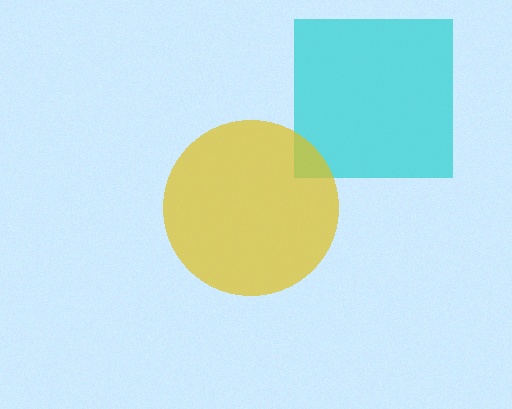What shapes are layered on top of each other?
The layered shapes are: a cyan square, a yellow circle.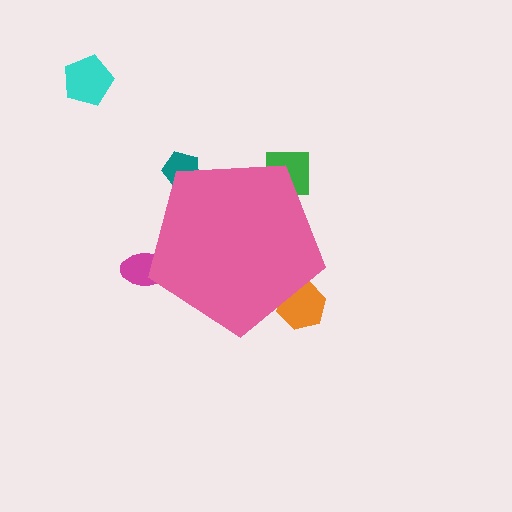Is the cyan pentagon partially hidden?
No, the cyan pentagon is fully visible.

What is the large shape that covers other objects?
A pink pentagon.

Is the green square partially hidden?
Yes, the green square is partially hidden behind the pink pentagon.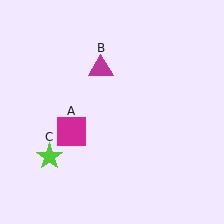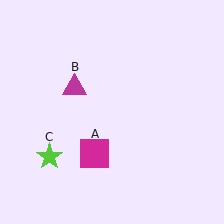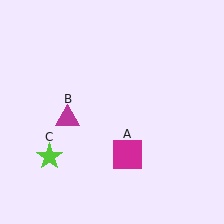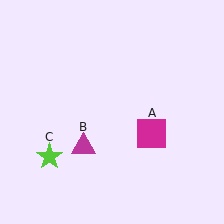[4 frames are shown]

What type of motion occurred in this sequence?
The magenta square (object A), magenta triangle (object B) rotated counterclockwise around the center of the scene.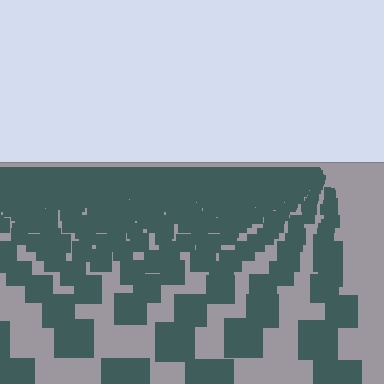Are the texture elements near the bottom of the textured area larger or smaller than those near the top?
Larger. Near the bottom, elements are closer to the viewer and appear at a bigger on-screen size.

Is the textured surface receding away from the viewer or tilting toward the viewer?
The surface is receding away from the viewer. Texture elements get smaller and denser toward the top.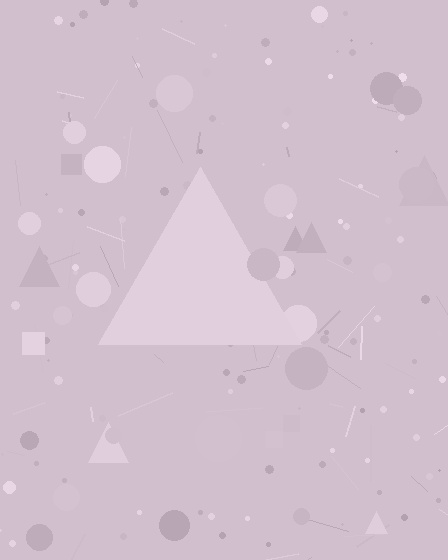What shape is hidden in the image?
A triangle is hidden in the image.